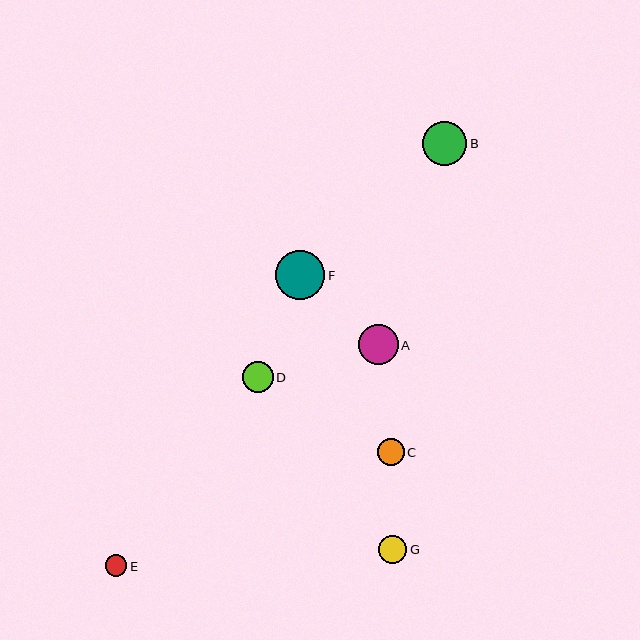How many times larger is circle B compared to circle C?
Circle B is approximately 1.6 times the size of circle C.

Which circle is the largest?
Circle F is the largest with a size of approximately 50 pixels.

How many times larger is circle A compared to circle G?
Circle A is approximately 1.4 times the size of circle G.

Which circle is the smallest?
Circle E is the smallest with a size of approximately 22 pixels.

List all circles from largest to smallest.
From largest to smallest: F, B, A, D, G, C, E.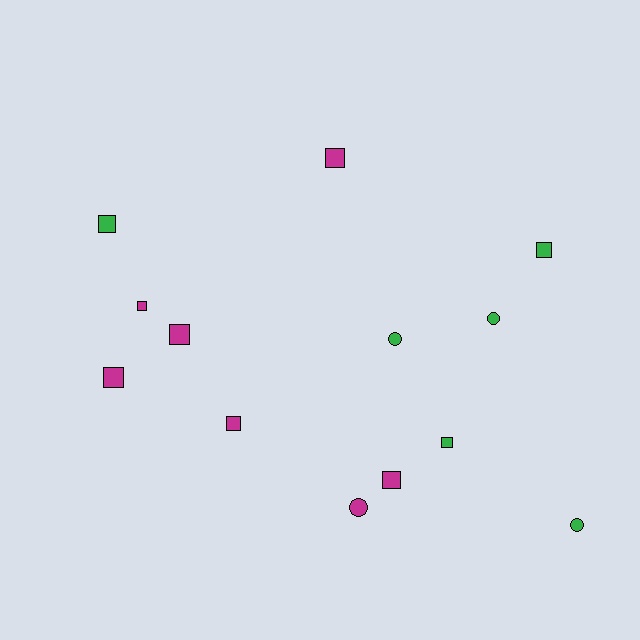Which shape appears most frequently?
Square, with 9 objects.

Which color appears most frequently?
Magenta, with 7 objects.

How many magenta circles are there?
There is 1 magenta circle.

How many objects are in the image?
There are 13 objects.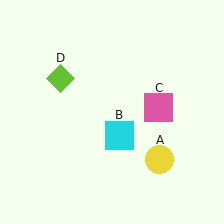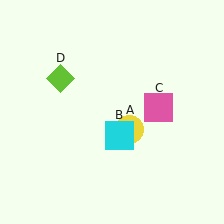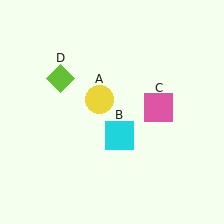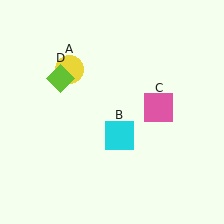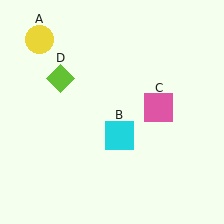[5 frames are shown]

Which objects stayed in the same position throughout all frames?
Cyan square (object B) and pink square (object C) and lime diamond (object D) remained stationary.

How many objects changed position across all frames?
1 object changed position: yellow circle (object A).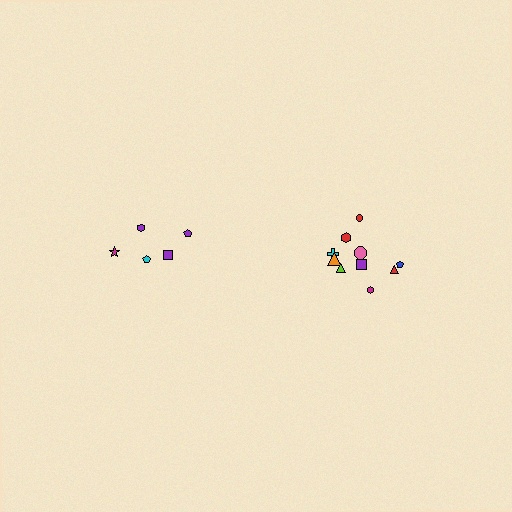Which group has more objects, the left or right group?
The right group.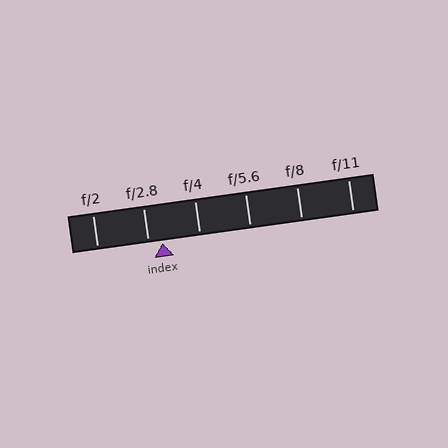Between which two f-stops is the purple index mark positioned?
The index mark is between f/2.8 and f/4.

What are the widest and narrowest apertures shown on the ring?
The widest aperture shown is f/2 and the narrowest is f/11.